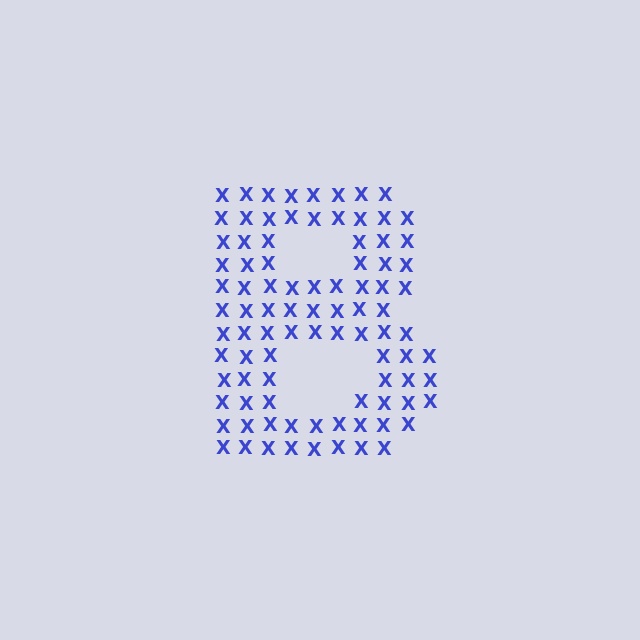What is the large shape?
The large shape is the letter B.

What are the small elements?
The small elements are letter X's.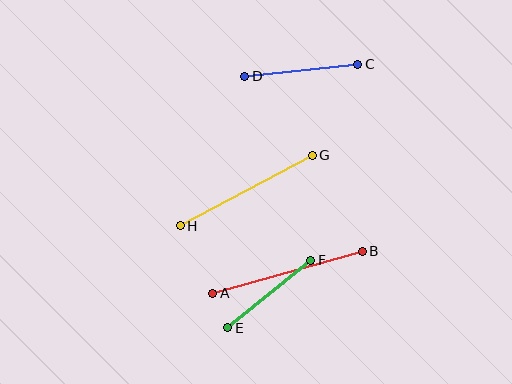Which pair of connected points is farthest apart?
Points A and B are farthest apart.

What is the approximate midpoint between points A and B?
The midpoint is at approximately (288, 272) pixels.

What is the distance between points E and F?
The distance is approximately 107 pixels.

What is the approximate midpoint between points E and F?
The midpoint is at approximately (269, 294) pixels.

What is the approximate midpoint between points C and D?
The midpoint is at approximately (301, 70) pixels.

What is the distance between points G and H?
The distance is approximately 150 pixels.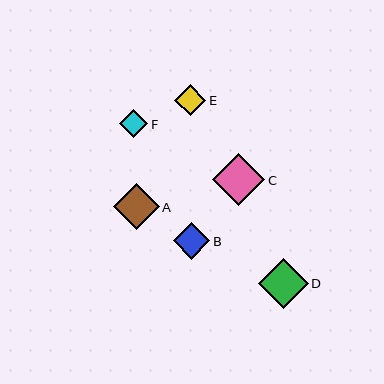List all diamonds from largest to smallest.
From largest to smallest: C, D, A, B, E, F.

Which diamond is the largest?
Diamond C is the largest with a size of approximately 53 pixels.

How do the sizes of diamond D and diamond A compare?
Diamond D and diamond A are approximately the same size.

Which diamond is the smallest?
Diamond F is the smallest with a size of approximately 28 pixels.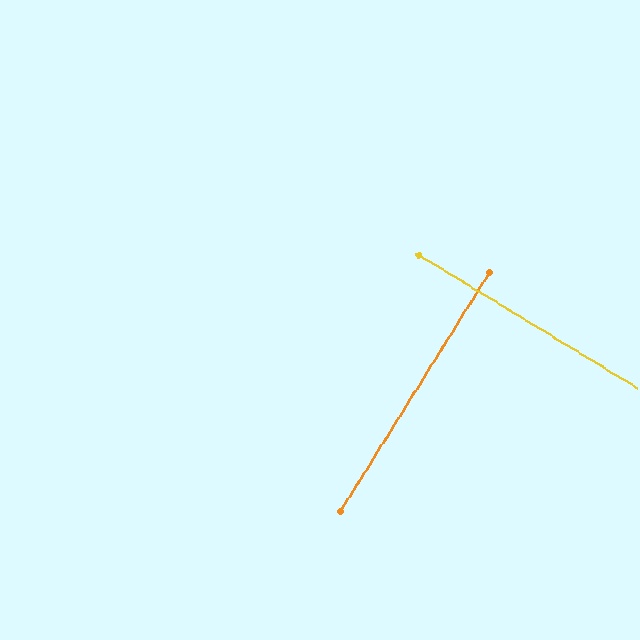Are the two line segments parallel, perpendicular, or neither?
Perpendicular — they meet at approximately 90°.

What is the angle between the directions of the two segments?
Approximately 90 degrees.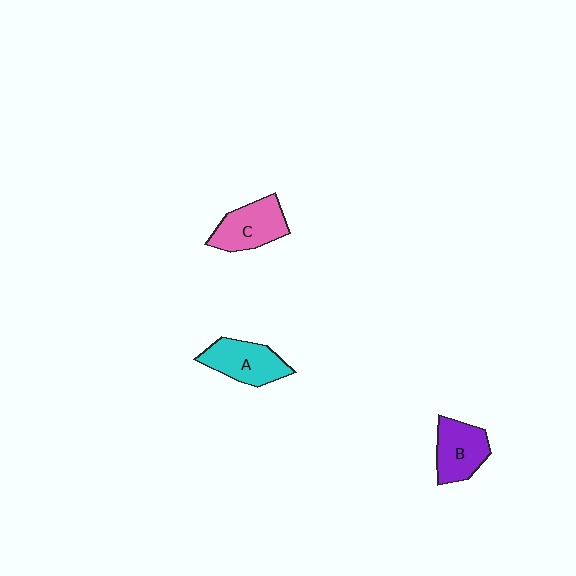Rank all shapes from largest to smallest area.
From largest to smallest: A (cyan), C (pink), B (purple).